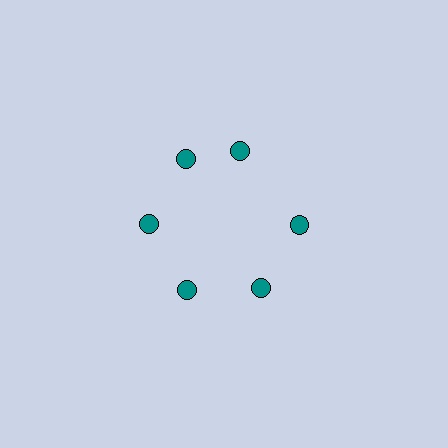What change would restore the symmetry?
The symmetry would be restored by rotating it back into even spacing with its neighbors so that all 6 circles sit at equal angles and equal distance from the center.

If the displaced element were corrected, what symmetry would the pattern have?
It would have 6-fold rotational symmetry — the pattern would map onto itself every 60 degrees.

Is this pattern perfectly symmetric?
No. The 6 teal circles are arranged in a ring, but one element near the 1 o'clock position is rotated out of alignment along the ring, breaking the 6-fold rotational symmetry.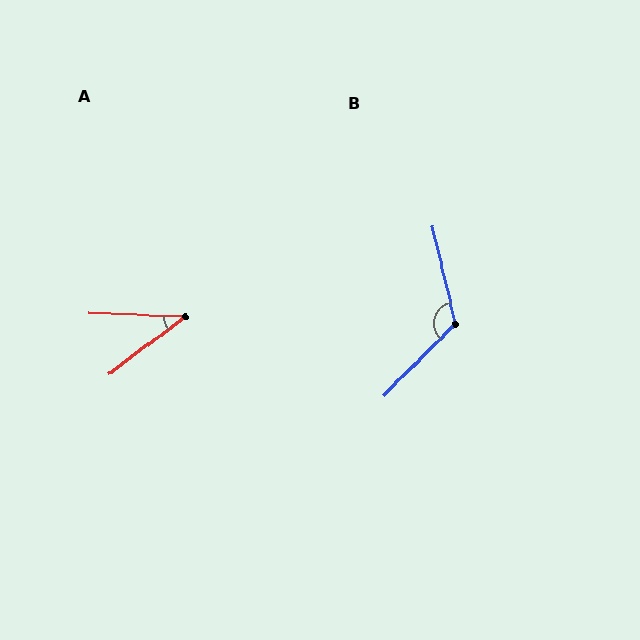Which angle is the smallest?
A, at approximately 39 degrees.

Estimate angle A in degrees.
Approximately 39 degrees.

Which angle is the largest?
B, at approximately 122 degrees.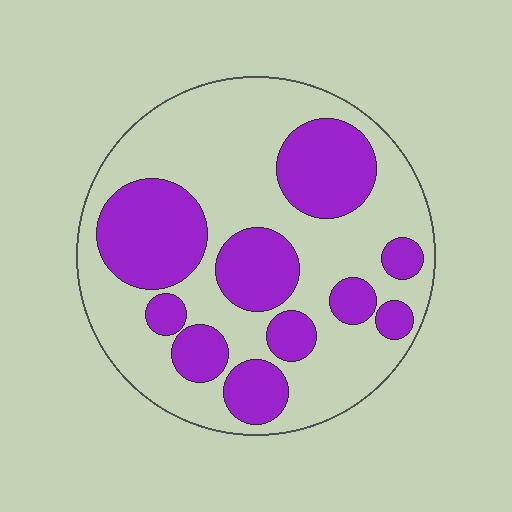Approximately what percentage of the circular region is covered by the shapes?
Approximately 35%.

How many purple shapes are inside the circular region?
10.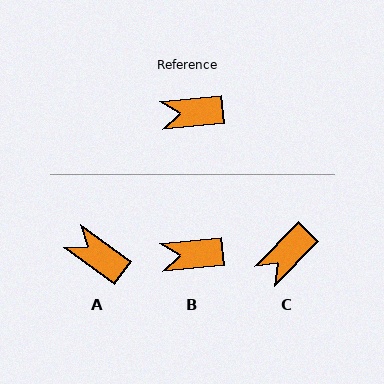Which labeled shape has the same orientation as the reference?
B.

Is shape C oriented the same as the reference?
No, it is off by about 40 degrees.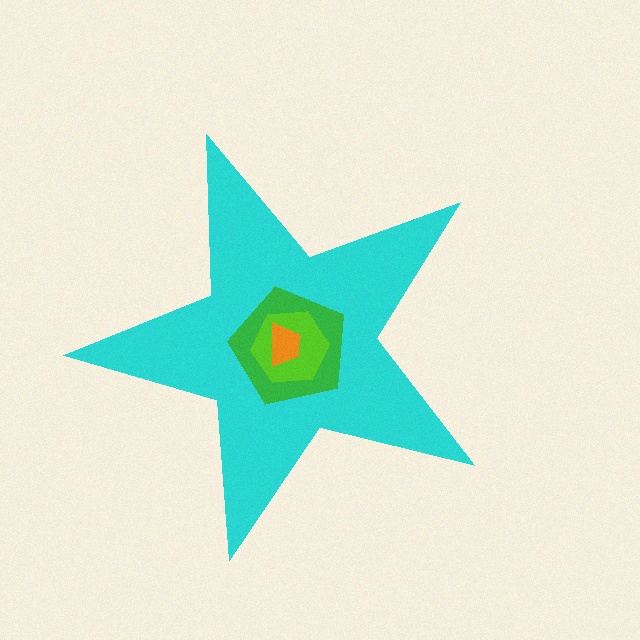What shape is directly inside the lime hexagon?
The orange trapezoid.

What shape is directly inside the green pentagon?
The lime hexagon.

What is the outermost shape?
The cyan star.